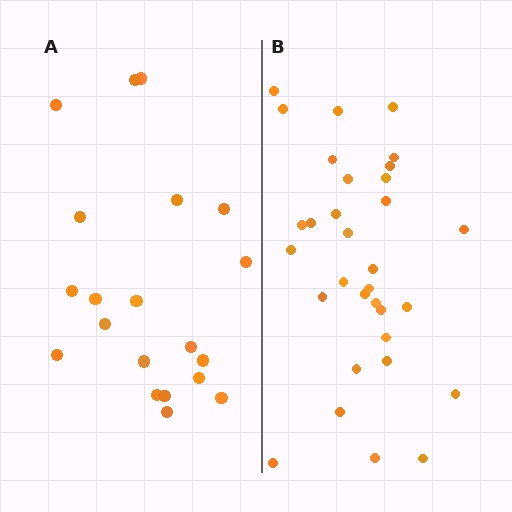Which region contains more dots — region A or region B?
Region B (the right region) has more dots.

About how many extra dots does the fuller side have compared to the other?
Region B has roughly 12 or so more dots than region A.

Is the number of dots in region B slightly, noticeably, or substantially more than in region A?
Region B has substantially more. The ratio is roughly 1.6 to 1.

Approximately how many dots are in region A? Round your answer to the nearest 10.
About 20 dots.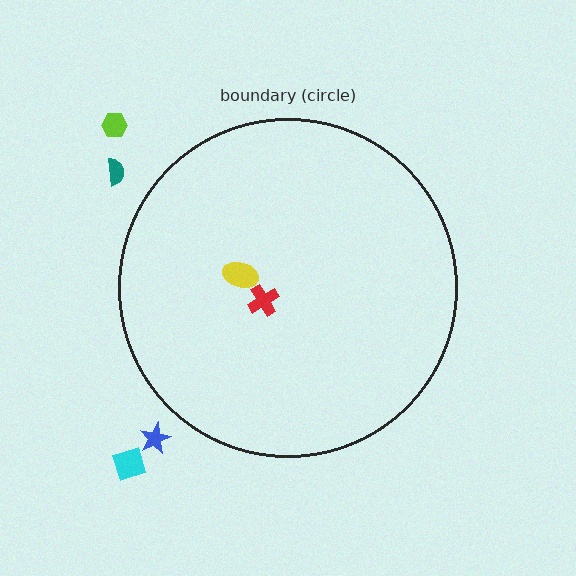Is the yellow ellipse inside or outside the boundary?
Inside.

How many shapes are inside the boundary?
2 inside, 4 outside.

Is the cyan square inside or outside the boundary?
Outside.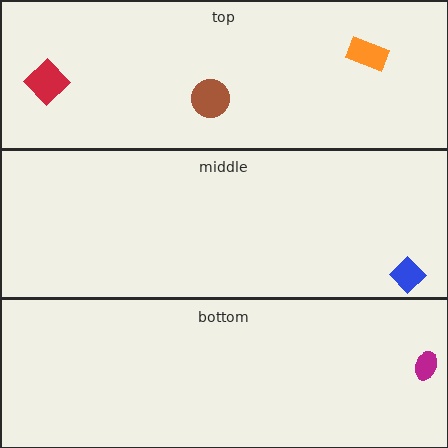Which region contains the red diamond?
The top region.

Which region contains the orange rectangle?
The top region.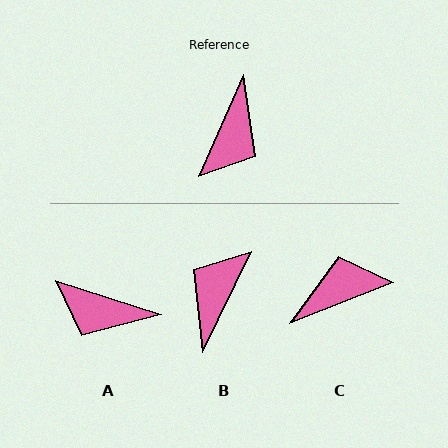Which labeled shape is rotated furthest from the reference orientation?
B, about 178 degrees away.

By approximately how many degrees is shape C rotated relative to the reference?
Approximately 135 degrees counter-clockwise.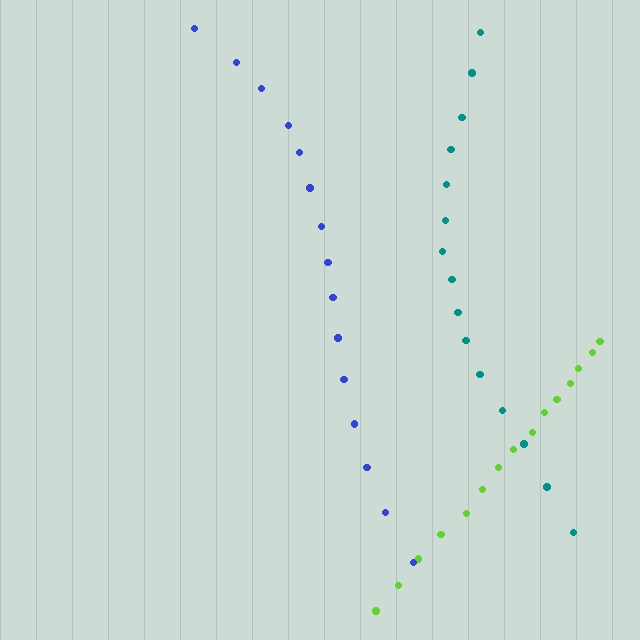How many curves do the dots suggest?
There are 3 distinct paths.